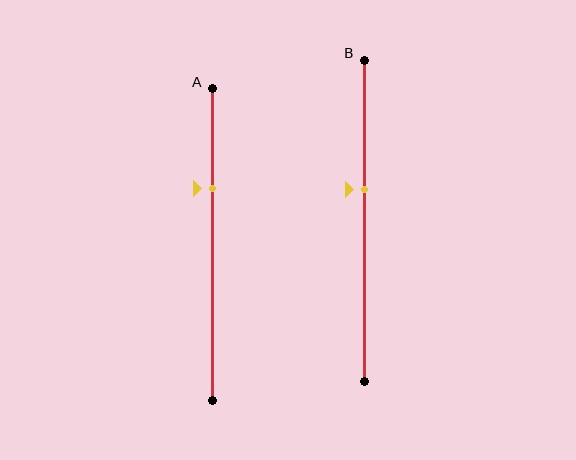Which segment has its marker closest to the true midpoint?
Segment B has its marker closest to the true midpoint.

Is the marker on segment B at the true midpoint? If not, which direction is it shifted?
No, the marker on segment B is shifted upward by about 10% of the segment length.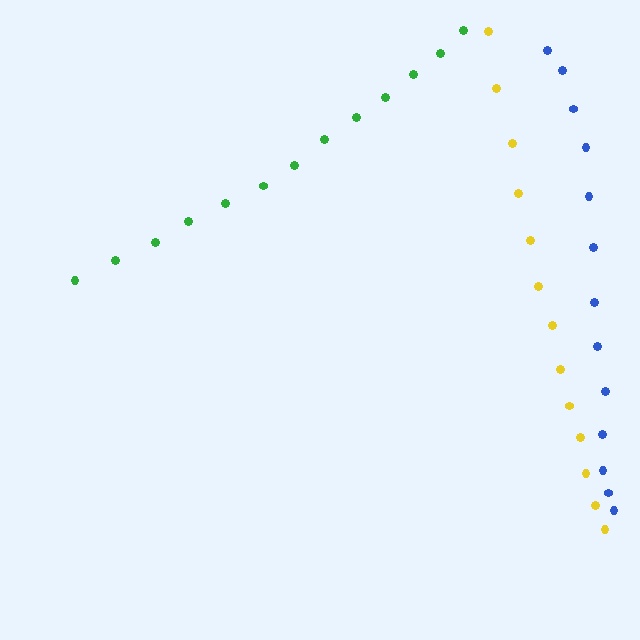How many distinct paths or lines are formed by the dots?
There are 3 distinct paths.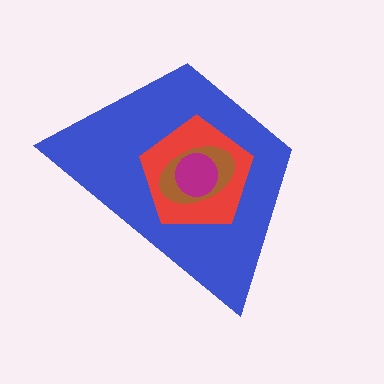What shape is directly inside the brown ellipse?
The magenta circle.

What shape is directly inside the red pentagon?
The brown ellipse.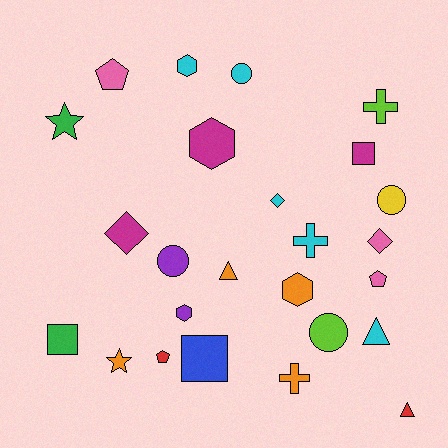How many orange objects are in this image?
There are 4 orange objects.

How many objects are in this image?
There are 25 objects.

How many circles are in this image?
There are 4 circles.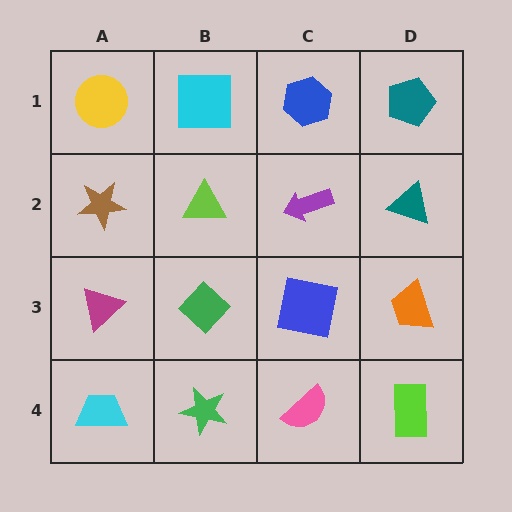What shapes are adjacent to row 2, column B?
A cyan square (row 1, column B), a green diamond (row 3, column B), a brown star (row 2, column A), a purple arrow (row 2, column C).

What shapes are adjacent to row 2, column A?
A yellow circle (row 1, column A), a magenta triangle (row 3, column A), a lime triangle (row 2, column B).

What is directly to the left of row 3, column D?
A blue square.